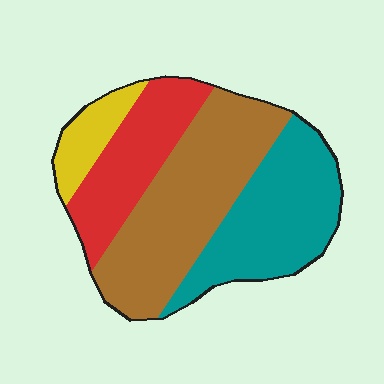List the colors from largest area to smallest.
From largest to smallest: brown, teal, red, yellow.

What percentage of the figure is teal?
Teal covers 31% of the figure.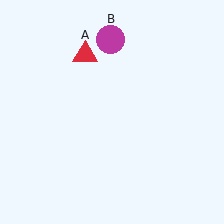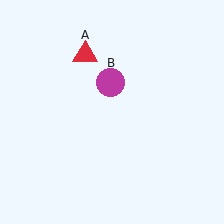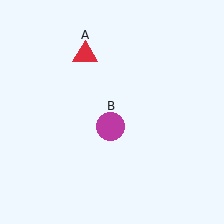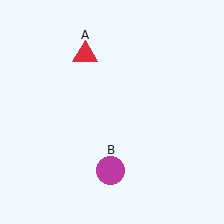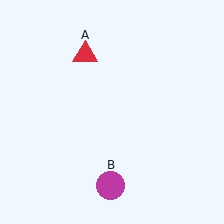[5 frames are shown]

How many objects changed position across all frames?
1 object changed position: magenta circle (object B).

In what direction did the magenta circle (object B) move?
The magenta circle (object B) moved down.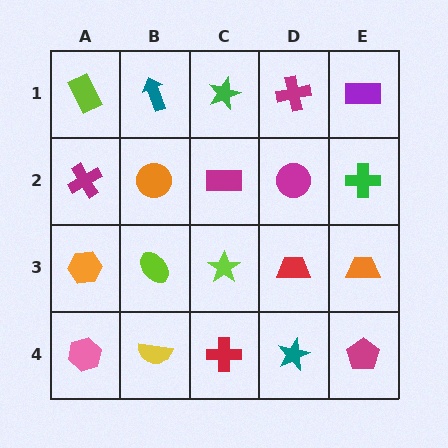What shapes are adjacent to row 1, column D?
A magenta circle (row 2, column D), a green star (row 1, column C), a purple rectangle (row 1, column E).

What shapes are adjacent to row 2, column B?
A teal arrow (row 1, column B), a lime ellipse (row 3, column B), a magenta cross (row 2, column A), a magenta rectangle (row 2, column C).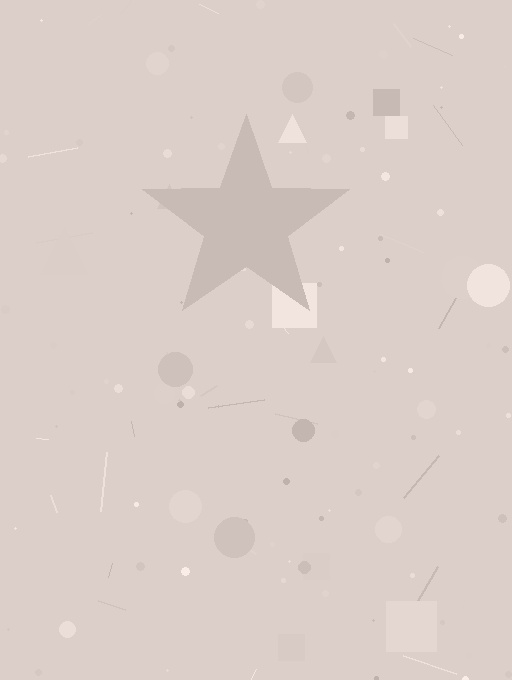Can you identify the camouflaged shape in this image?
The camouflaged shape is a star.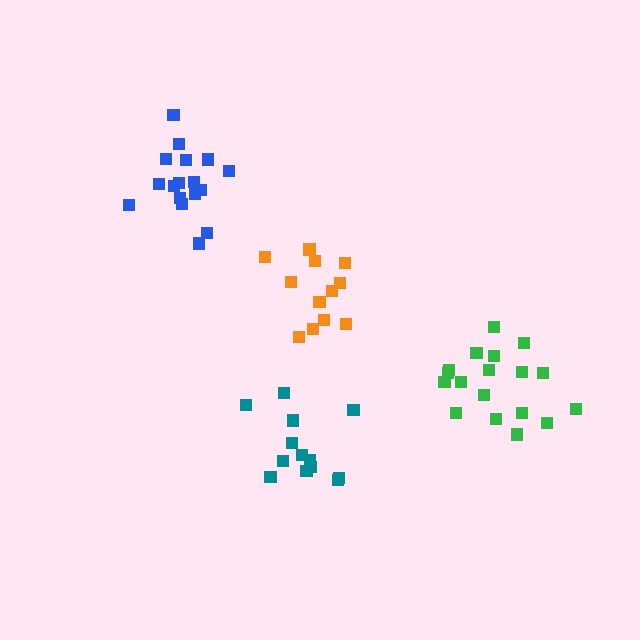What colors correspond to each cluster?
The clusters are colored: green, teal, orange, blue.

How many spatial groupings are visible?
There are 4 spatial groupings.